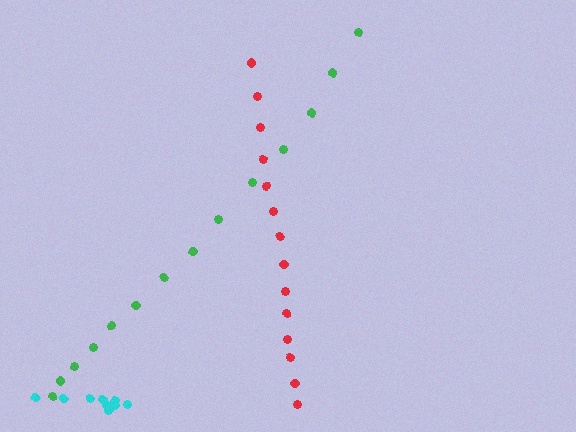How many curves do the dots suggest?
There are 3 distinct paths.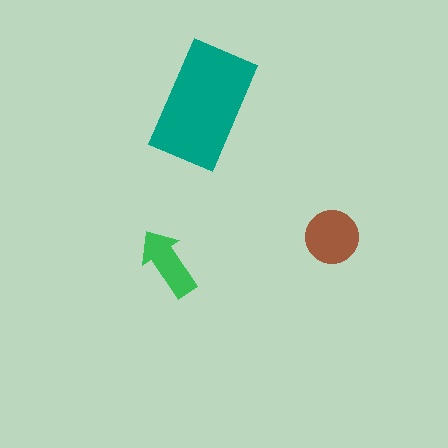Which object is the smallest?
The green arrow.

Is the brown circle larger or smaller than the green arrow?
Larger.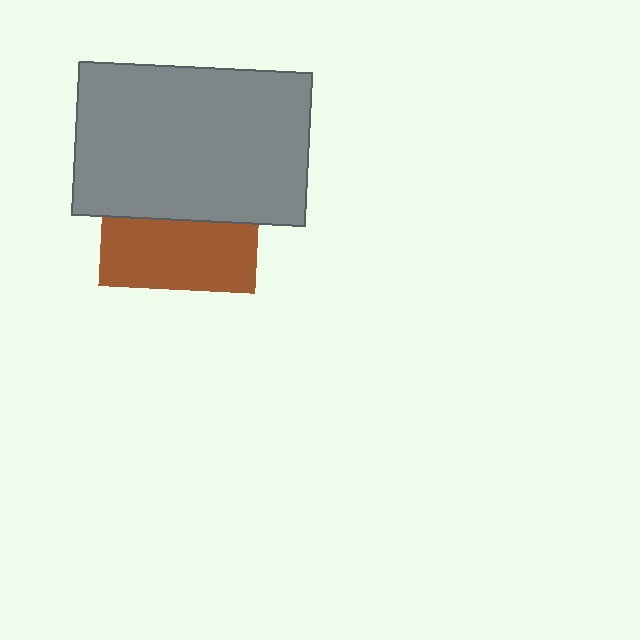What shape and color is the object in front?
The object in front is a gray rectangle.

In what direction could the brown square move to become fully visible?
The brown square could move down. That would shift it out from behind the gray rectangle entirely.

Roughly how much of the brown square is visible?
A small part of it is visible (roughly 44%).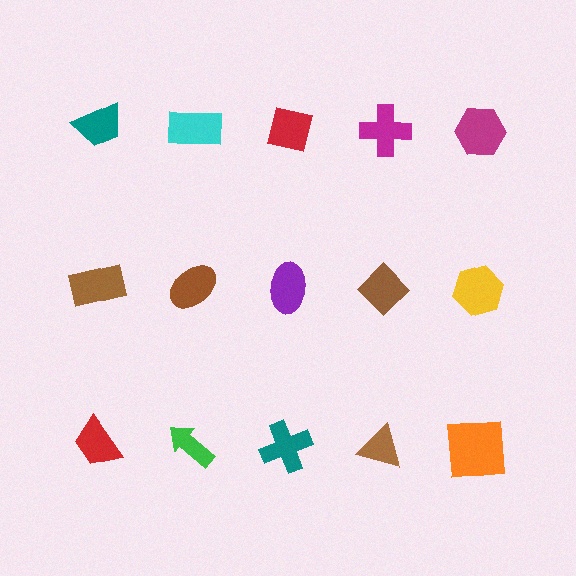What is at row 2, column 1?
A brown rectangle.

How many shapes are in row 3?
5 shapes.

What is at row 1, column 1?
A teal trapezoid.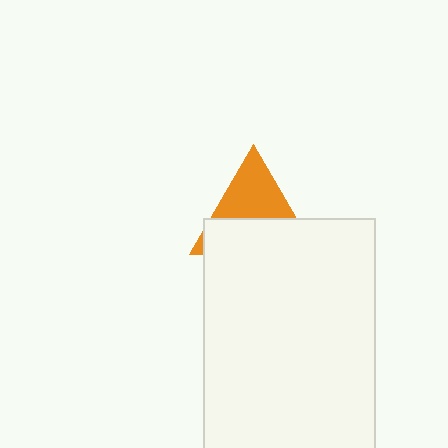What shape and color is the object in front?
The object in front is a white rectangle.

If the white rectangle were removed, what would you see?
You would see the complete orange triangle.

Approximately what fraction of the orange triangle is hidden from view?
Roughly 54% of the orange triangle is hidden behind the white rectangle.